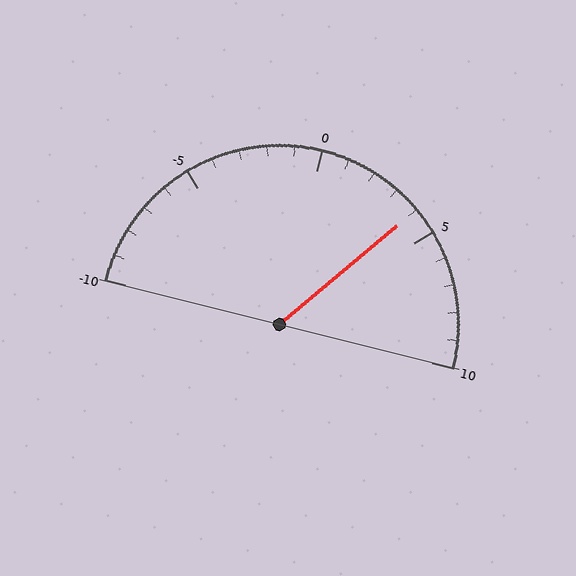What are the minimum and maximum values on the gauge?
The gauge ranges from -10 to 10.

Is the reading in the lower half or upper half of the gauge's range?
The reading is in the upper half of the range (-10 to 10).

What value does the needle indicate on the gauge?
The needle indicates approximately 4.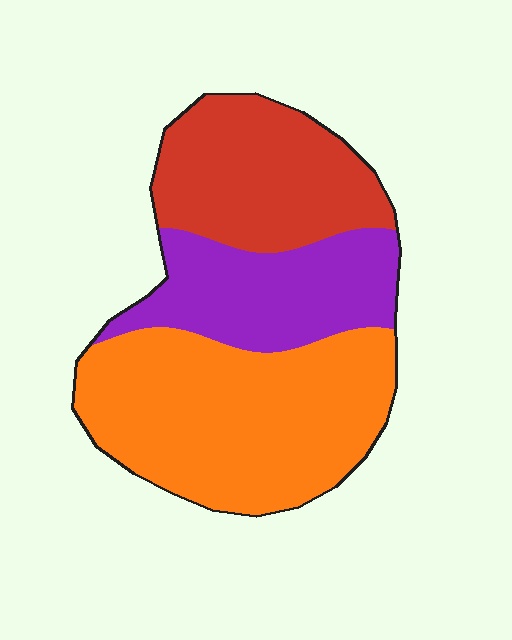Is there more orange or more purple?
Orange.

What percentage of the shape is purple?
Purple takes up about one quarter (1/4) of the shape.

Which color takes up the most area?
Orange, at roughly 45%.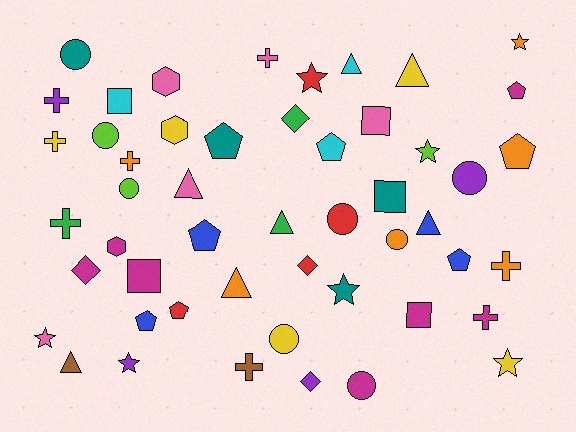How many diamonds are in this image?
There are 4 diamonds.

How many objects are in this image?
There are 50 objects.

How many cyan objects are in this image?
There are 3 cyan objects.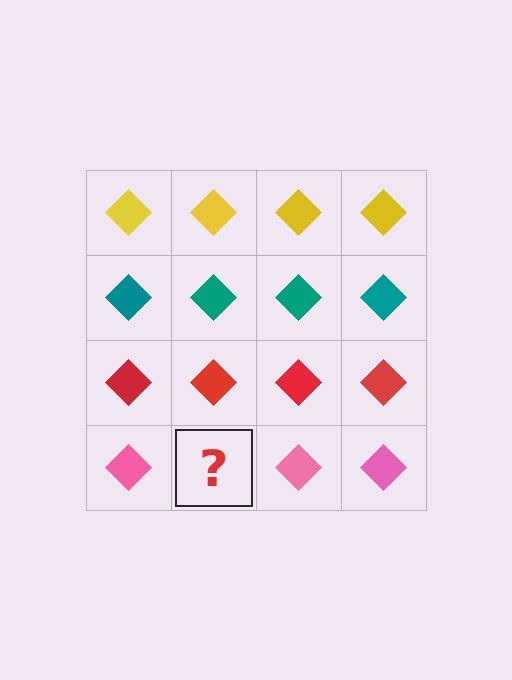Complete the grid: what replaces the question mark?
The question mark should be replaced with a pink diamond.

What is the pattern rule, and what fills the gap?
The rule is that each row has a consistent color. The gap should be filled with a pink diamond.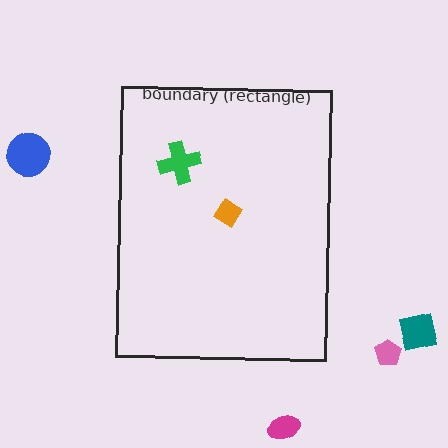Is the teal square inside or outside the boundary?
Outside.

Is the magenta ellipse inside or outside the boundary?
Outside.